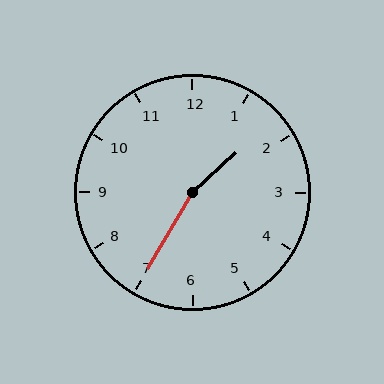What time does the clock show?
1:35.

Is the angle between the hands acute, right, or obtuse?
It is obtuse.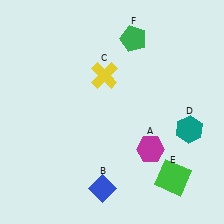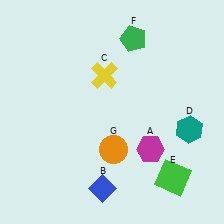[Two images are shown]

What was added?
An orange circle (G) was added in Image 2.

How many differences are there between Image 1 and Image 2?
There is 1 difference between the two images.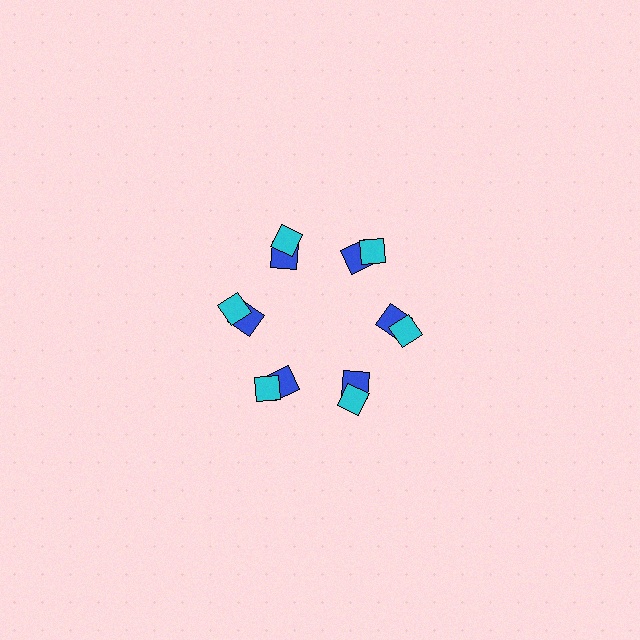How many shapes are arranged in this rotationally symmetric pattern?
There are 12 shapes, arranged in 6 groups of 2.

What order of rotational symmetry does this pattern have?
This pattern has 6-fold rotational symmetry.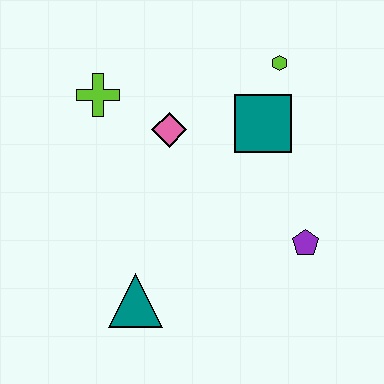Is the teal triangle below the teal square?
Yes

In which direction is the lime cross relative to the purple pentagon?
The lime cross is to the left of the purple pentagon.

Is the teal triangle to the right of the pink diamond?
No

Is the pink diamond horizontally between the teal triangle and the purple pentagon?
Yes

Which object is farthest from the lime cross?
The purple pentagon is farthest from the lime cross.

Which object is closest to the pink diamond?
The lime cross is closest to the pink diamond.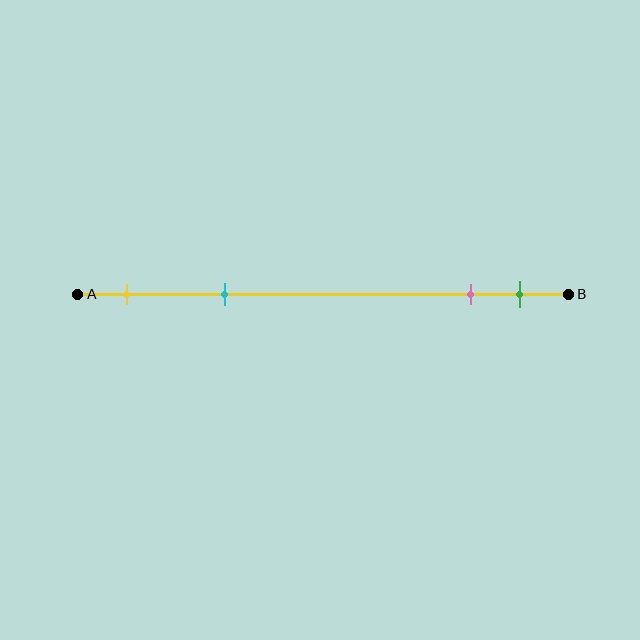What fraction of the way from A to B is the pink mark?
The pink mark is approximately 80% (0.8) of the way from A to B.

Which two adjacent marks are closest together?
The pink and green marks are the closest adjacent pair.